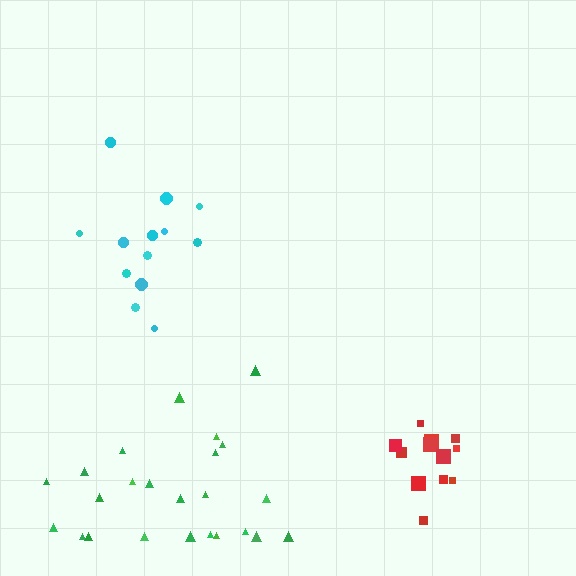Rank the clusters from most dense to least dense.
red, cyan, green.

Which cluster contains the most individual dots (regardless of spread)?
Green (24).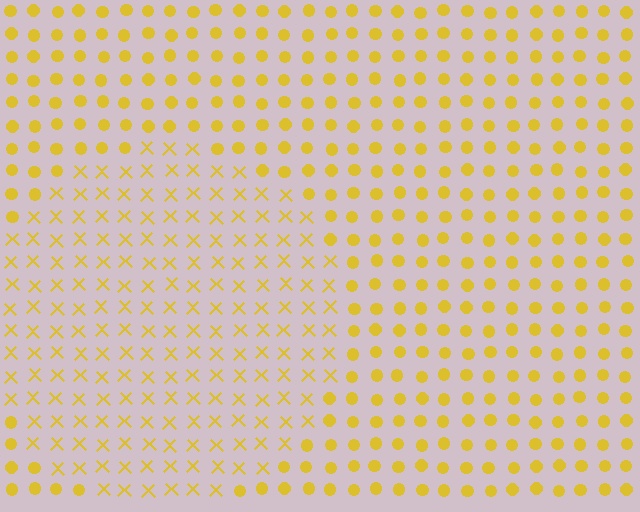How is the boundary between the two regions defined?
The boundary is defined by a change in element shape: X marks inside vs. circles outside. All elements share the same color and spacing.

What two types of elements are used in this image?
The image uses X marks inside the circle region and circles outside it.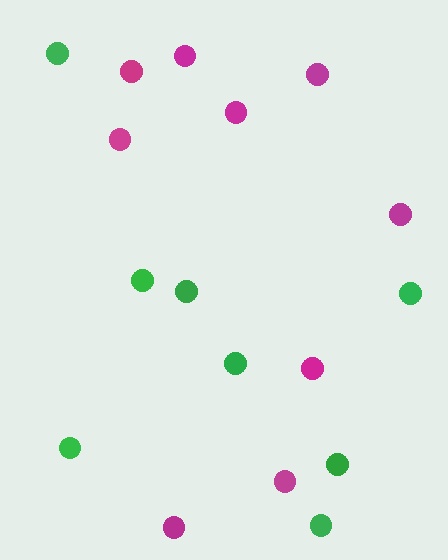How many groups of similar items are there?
There are 2 groups: one group of magenta circles (9) and one group of green circles (8).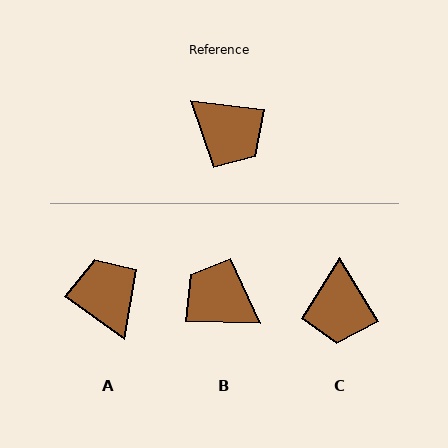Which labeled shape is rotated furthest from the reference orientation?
B, about 174 degrees away.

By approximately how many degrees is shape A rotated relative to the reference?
Approximately 151 degrees counter-clockwise.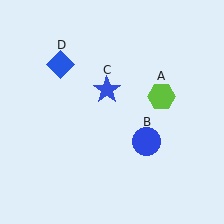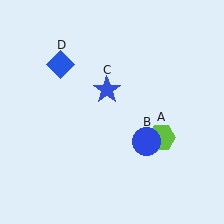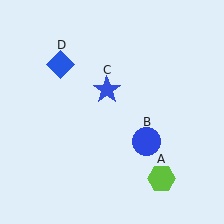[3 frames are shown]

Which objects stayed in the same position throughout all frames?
Blue circle (object B) and blue star (object C) and blue diamond (object D) remained stationary.